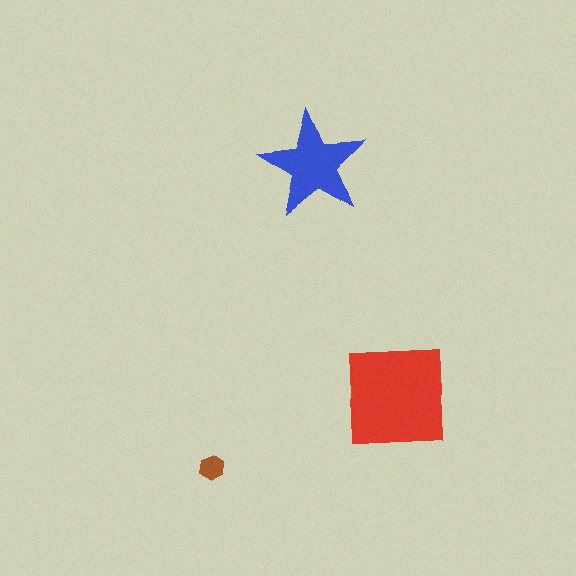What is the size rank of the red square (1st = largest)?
1st.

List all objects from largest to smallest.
The red square, the blue star, the brown hexagon.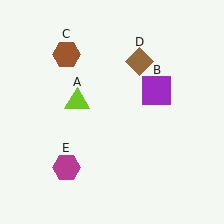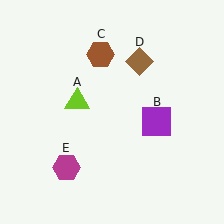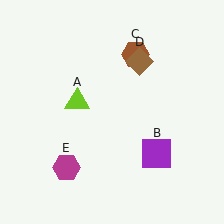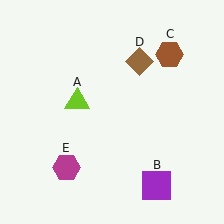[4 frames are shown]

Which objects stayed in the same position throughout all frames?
Lime triangle (object A) and brown diamond (object D) and magenta hexagon (object E) remained stationary.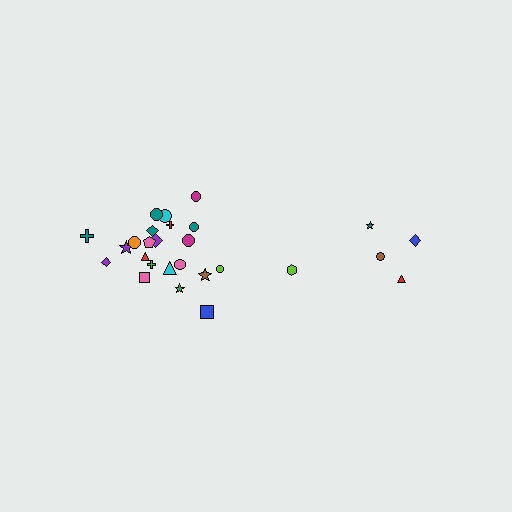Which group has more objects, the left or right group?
The left group.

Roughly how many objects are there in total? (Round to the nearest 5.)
Roughly 25 objects in total.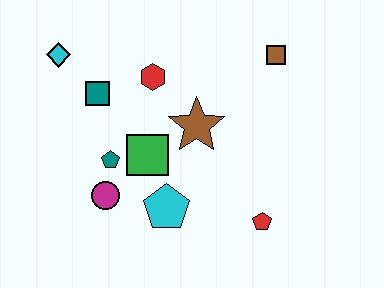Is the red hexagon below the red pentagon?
No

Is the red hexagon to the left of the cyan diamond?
No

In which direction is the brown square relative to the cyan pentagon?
The brown square is above the cyan pentagon.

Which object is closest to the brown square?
The brown star is closest to the brown square.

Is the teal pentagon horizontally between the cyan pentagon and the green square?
No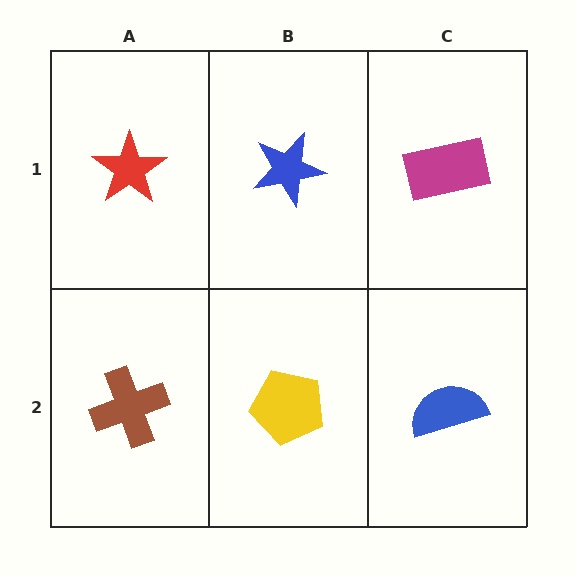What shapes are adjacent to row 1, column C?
A blue semicircle (row 2, column C), a blue star (row 1, column B).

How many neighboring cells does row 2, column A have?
2.